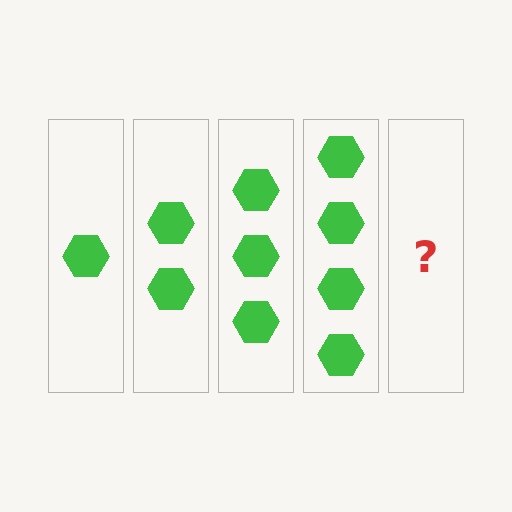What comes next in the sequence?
The next element should be 5 hexagons.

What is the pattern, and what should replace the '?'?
The pattern is that each step adds one more hexagon. The '?' should be 5 hexagons.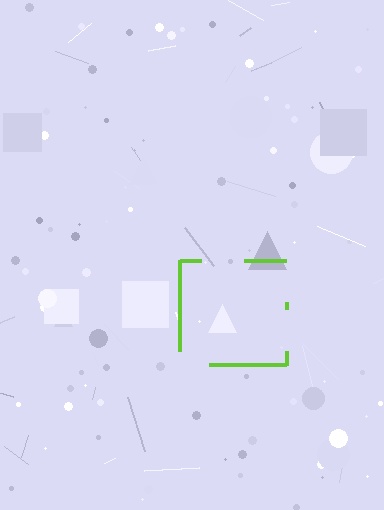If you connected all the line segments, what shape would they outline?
They would outline a square.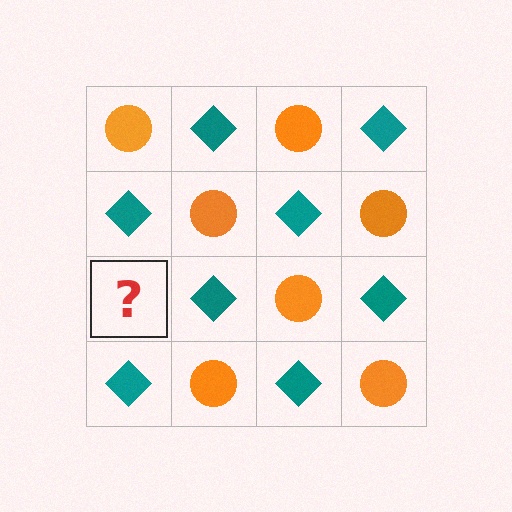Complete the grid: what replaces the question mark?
The question mark should be replaced with an orange circle.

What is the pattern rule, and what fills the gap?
The rule is that it alternates orange circle and teal diamond in a checkerboard pattern. The gap should be filled with an orange circle.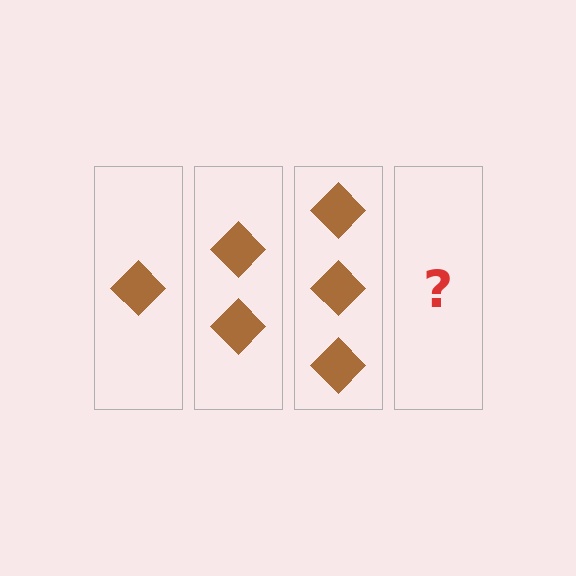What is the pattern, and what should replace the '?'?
The pattern is that each step adds one more diamond. The '?' should be 4 diamonds.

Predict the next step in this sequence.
The next step is 4 diamonds.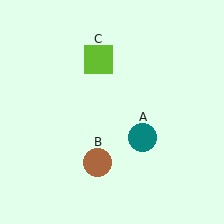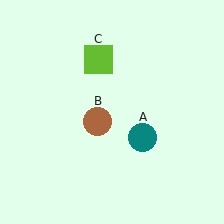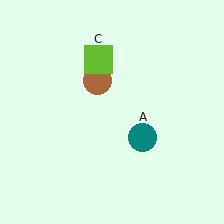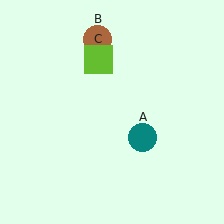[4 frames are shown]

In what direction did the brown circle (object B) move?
The brown circle (object B) moved up.